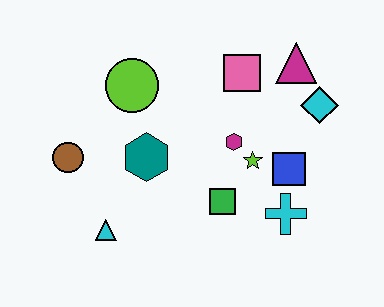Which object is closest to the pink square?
The magenta triangle is closest to the pink square.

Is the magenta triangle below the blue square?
No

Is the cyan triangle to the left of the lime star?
Yes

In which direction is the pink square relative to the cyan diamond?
The pink square is to the left of the cyan diamond.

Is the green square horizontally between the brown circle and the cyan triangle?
No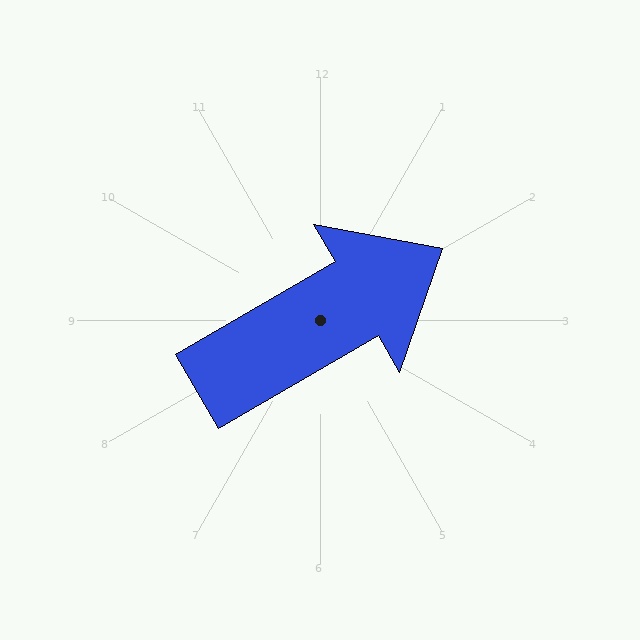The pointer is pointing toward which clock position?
Roughly 2 o'clock.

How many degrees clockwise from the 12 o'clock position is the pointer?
Approximately 60 degrees.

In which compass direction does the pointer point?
Northeast.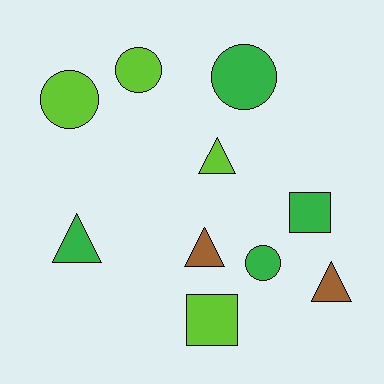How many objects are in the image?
There are 10 objects.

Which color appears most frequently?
Green, with 4 objects.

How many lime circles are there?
There are 2 lime circles.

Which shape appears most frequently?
Circle, with 4 objects.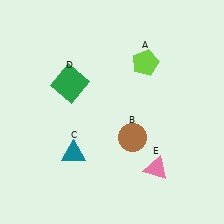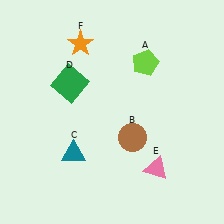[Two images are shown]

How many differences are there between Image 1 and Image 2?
There is 1 difference between the two images.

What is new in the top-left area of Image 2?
An orange star (F) was added in the top-left area of Image 2.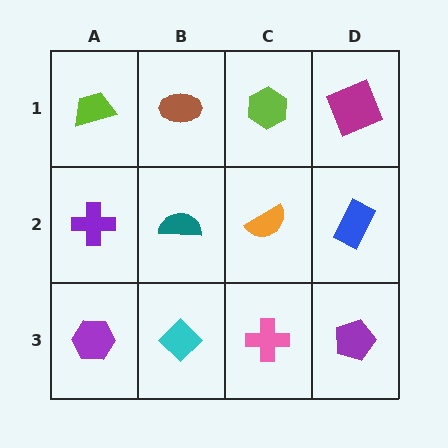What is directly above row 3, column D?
A blue rectangle.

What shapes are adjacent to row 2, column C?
A lime hexagon (row 1, column C), a pink cross (row 3, column C), a teal semicircle (row 2, column B), a blue rectangle (row 2, column D).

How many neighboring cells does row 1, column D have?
2.